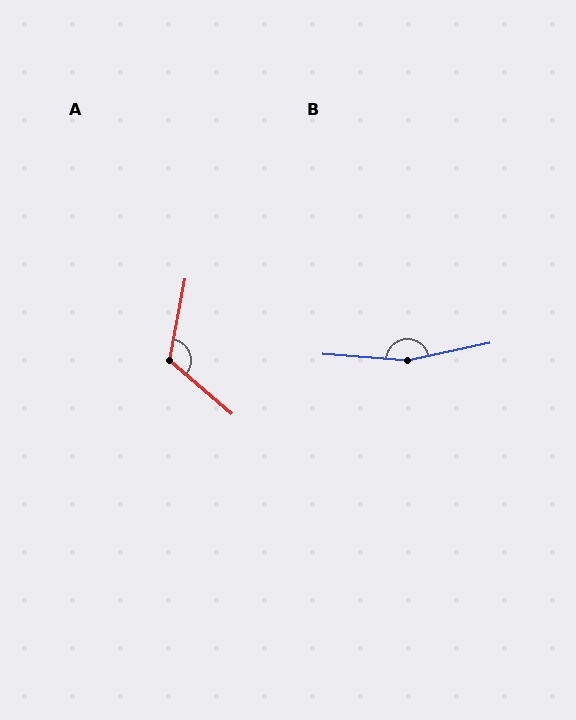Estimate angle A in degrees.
Approximately 120 degrees.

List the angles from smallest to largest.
A (120°), B (164°).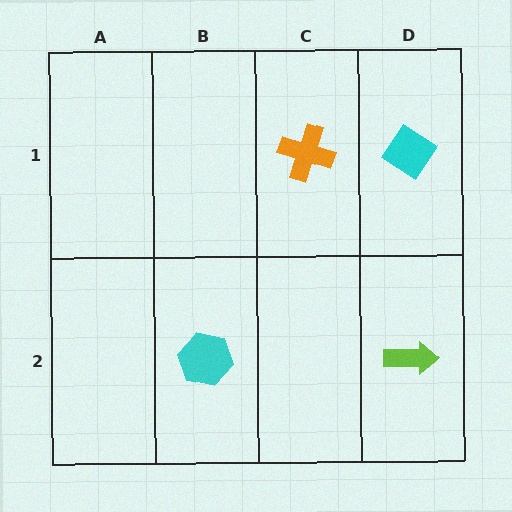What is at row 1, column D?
A cyan diamond.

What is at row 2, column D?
A lime arrow.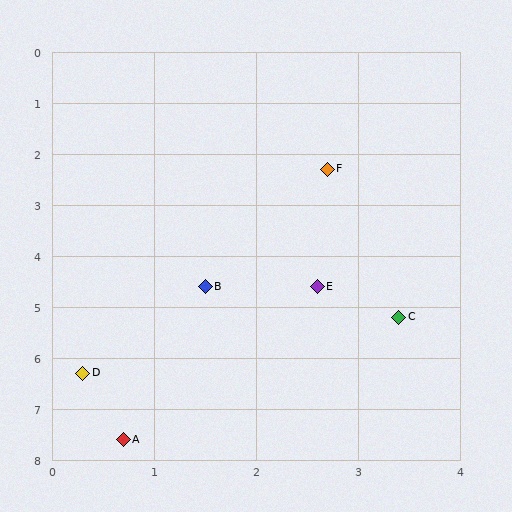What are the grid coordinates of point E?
Point E is at approximately (2.6, 4.6).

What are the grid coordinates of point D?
Point D is at approximately (0.3, 6.3).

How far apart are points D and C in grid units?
Points D and C are about 3.3 grid units apart.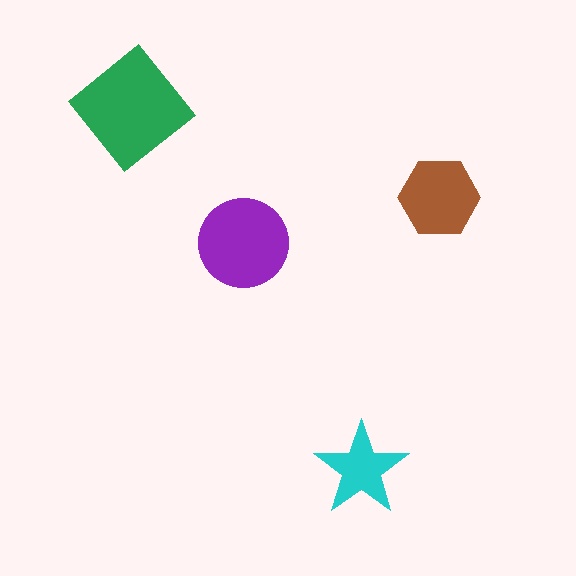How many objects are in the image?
There are 4 objects in the image.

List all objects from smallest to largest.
The cyan star, the brown hexagon, the purple circle, the green diamond.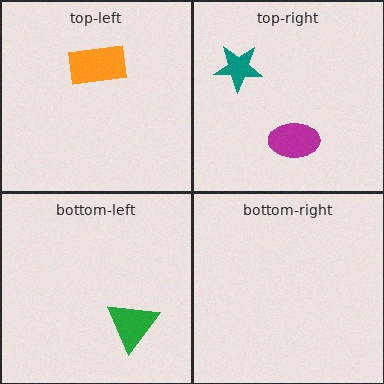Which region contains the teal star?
The top-right region.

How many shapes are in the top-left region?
1.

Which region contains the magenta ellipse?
The top-right region.